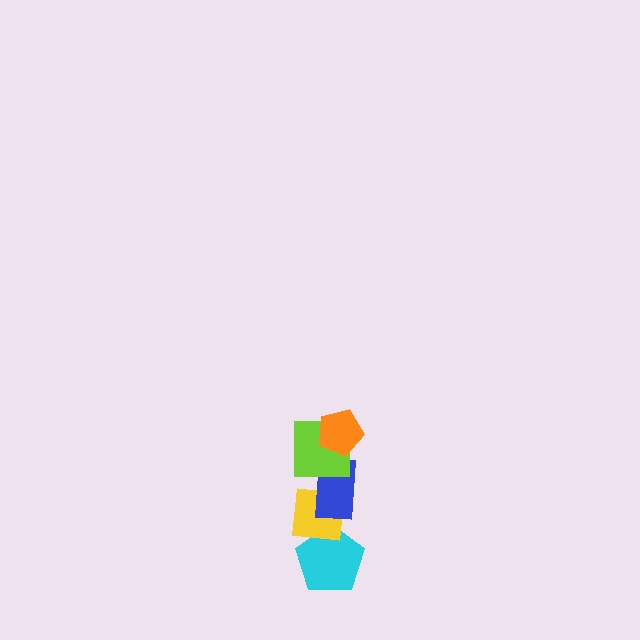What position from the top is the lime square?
The lime square is 2nd from the top.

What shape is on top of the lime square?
The orange pentagon is on top of the lime square.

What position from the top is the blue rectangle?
The blue rectangle is 3rd from the top.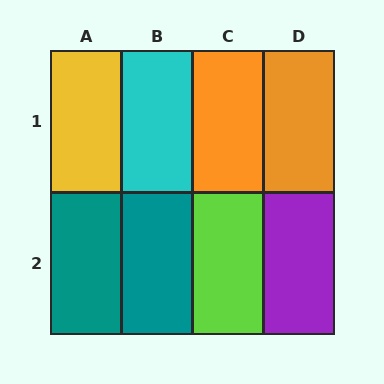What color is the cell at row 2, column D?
Purple.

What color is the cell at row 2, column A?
Teal.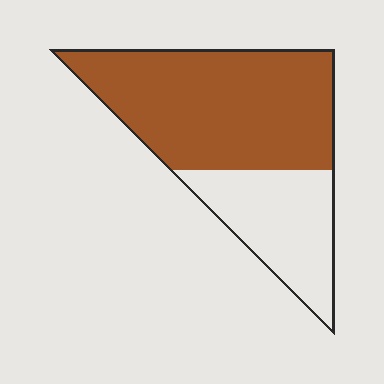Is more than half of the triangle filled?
Yes.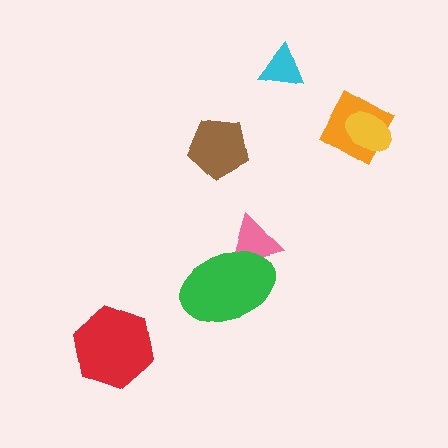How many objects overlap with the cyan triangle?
0 objects overlap with the cyan triangle.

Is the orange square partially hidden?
Yes, it is partially covered by another shape.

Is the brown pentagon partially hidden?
No, no other shape covers it.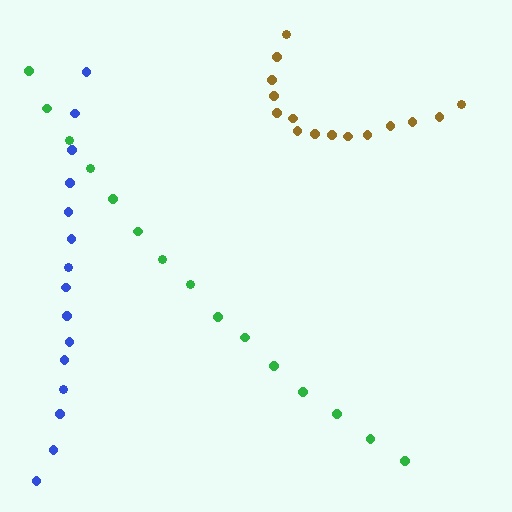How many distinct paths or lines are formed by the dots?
There are 3 distinct paths.